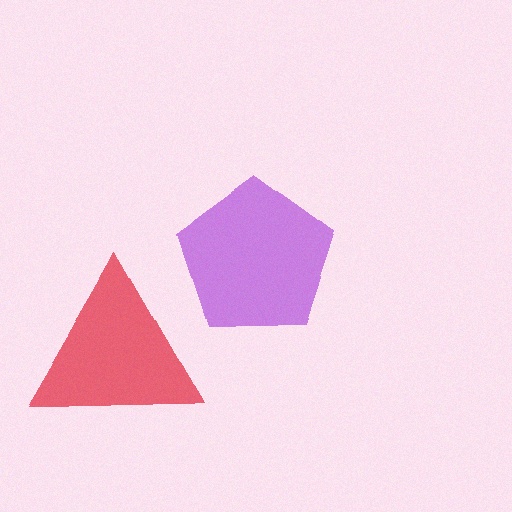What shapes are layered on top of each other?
The layered shapes are: a purple pentagon, a red triangle.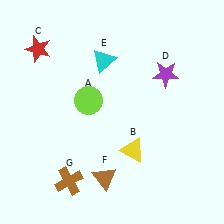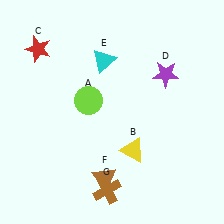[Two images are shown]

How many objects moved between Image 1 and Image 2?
1 object moved between the two images.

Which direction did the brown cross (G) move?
The brown cross (G) moved right.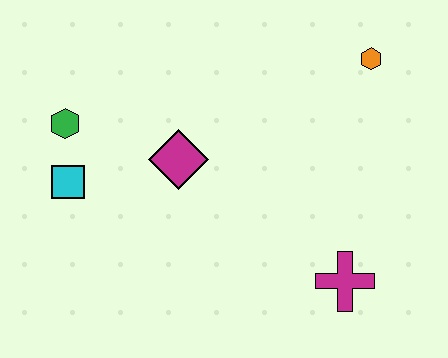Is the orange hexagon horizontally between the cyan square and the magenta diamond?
No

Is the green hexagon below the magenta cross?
No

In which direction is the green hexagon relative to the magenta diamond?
The green hexagon is to the left of the magenta diamond.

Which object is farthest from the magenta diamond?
The orange hexagon is farthest from the magenta diamond.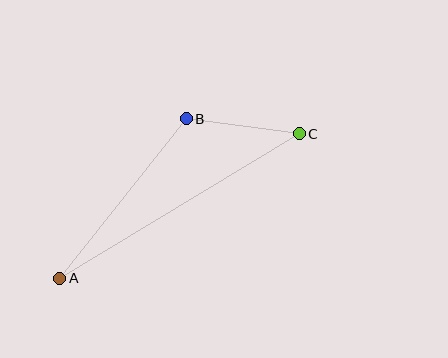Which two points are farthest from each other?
Points A and C are farthest from each other.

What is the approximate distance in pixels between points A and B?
The distance between A and B is approximately 204 pixels.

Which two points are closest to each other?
Points B and C are closest to each other.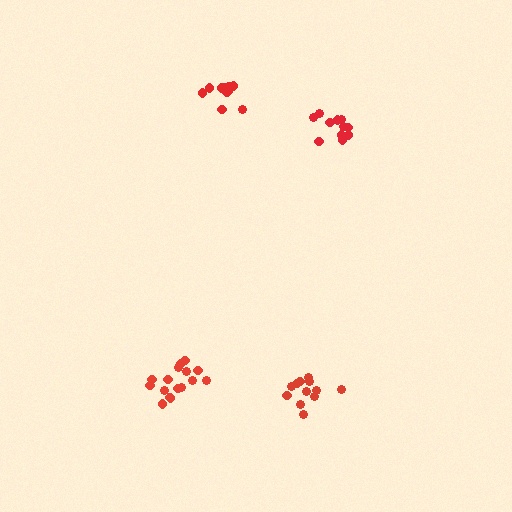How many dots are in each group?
Group 1: 10 dots, Group 2: 16 dots, Group 3: 13 dots, Group 4: 11 dots (50 total).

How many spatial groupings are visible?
There are 4 spatial groupings.